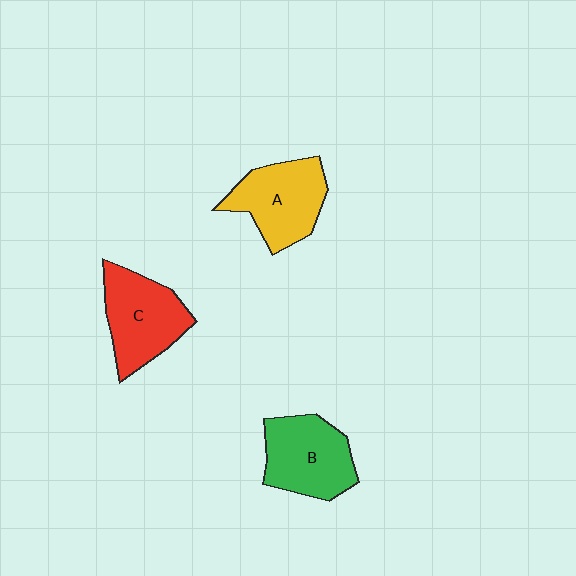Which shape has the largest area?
Shape C (red).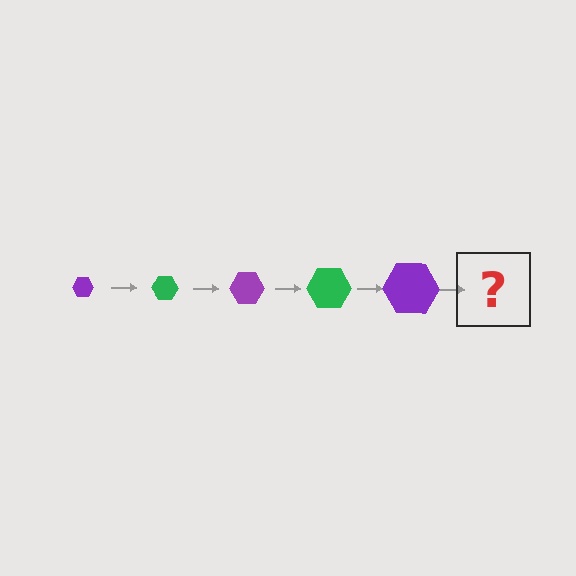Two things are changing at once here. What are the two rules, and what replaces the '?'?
The two rules are that the hexagon grows larger each step and the color cycles through purple and green. The '?' should be a green hexagon, larger than the previous one.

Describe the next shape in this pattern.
It should be a green hexagon, larger than the previous one.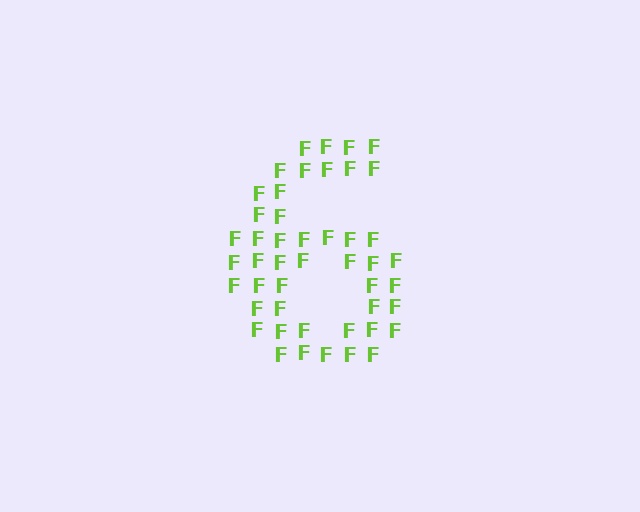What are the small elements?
The small elements are letter F's.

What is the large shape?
The large shape is the digit 6.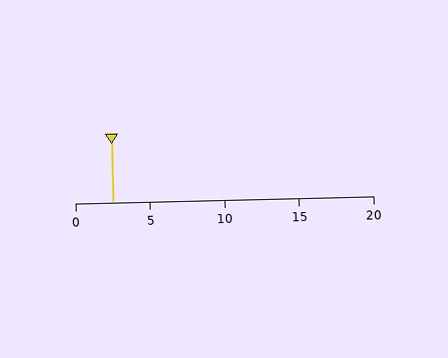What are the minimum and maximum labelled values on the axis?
The axis runs from 0 to 20.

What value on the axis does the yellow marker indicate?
The marker indicates approximately 2.5.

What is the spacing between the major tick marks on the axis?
The major ticks are spaced 5 apart.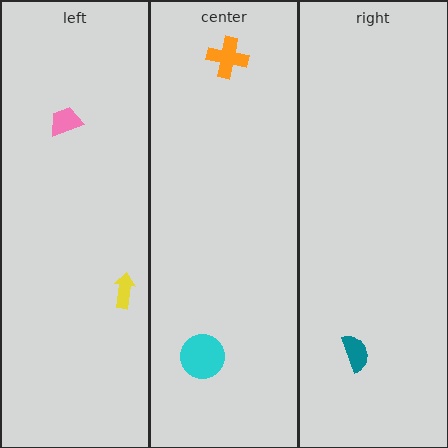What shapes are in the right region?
The teal semicircle.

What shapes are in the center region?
The orange cross, the cyan circle.